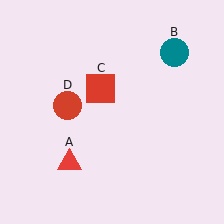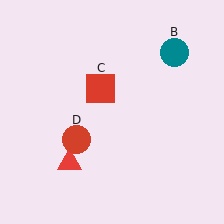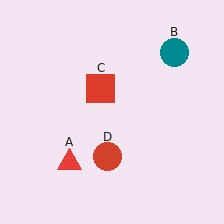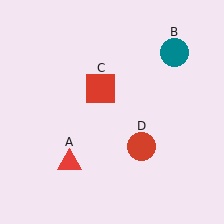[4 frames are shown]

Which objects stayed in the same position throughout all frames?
Red triangle (object A) and teal circle (object B) and red square (object C) remained stationary.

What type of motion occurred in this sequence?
The red circle (object D) rotated counterclockwise around the center of the scene.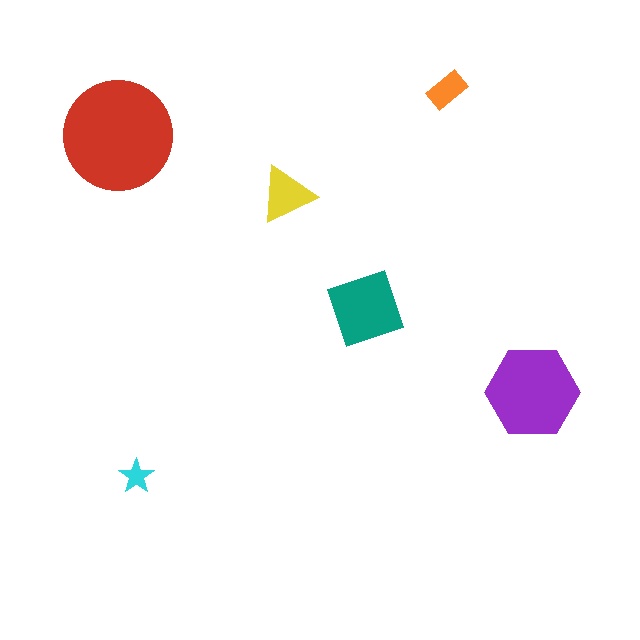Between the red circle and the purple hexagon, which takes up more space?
The red circle.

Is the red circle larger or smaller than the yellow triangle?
Larger.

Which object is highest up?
The orange rectangle is topmost.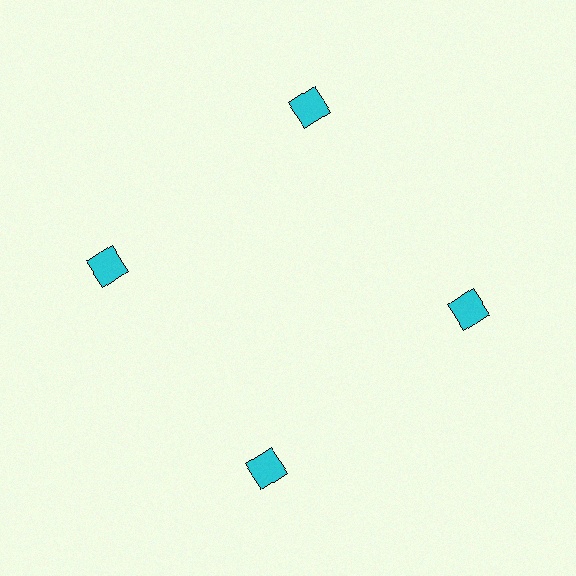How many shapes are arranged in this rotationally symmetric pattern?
There are 4 shapes, arranged in 4 groups of 1.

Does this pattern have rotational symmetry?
Yes, this pattern has 4-fold rotational symmetry. It looks the same after rotating 90 degrees around the center.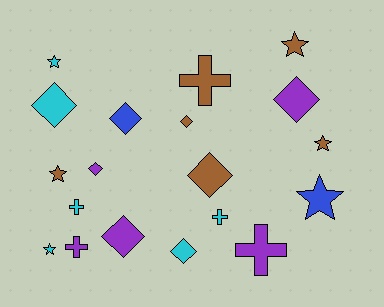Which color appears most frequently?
Brown, with 6 objects.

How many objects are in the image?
There are 19 objects.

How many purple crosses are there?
There are 2 purple crosses.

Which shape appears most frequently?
Diamond, with 8 objects.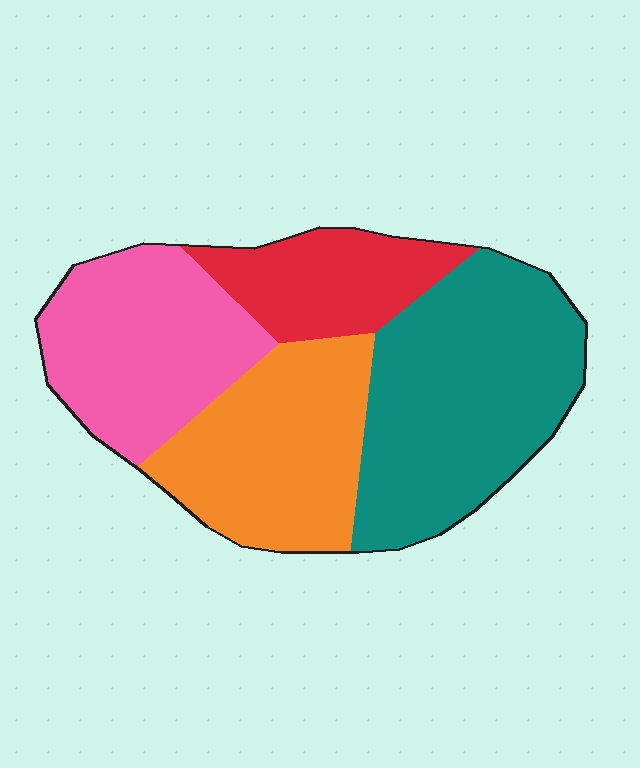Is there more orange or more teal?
Teal.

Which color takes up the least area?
Red, at roughly 15%.